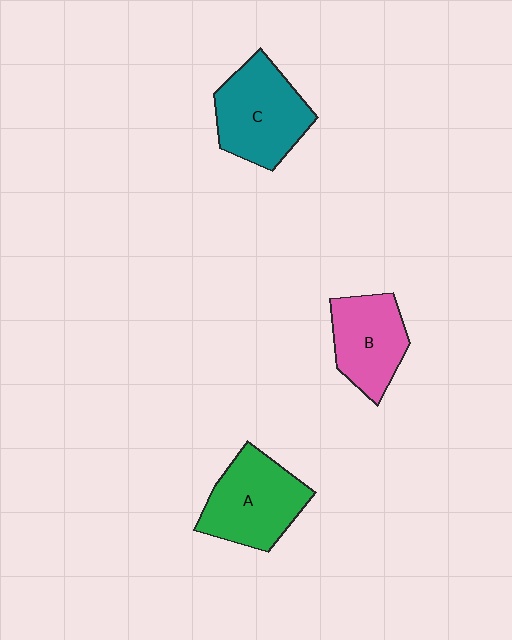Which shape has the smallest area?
Shape B (pink).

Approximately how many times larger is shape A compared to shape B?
Approximately 1.2 times.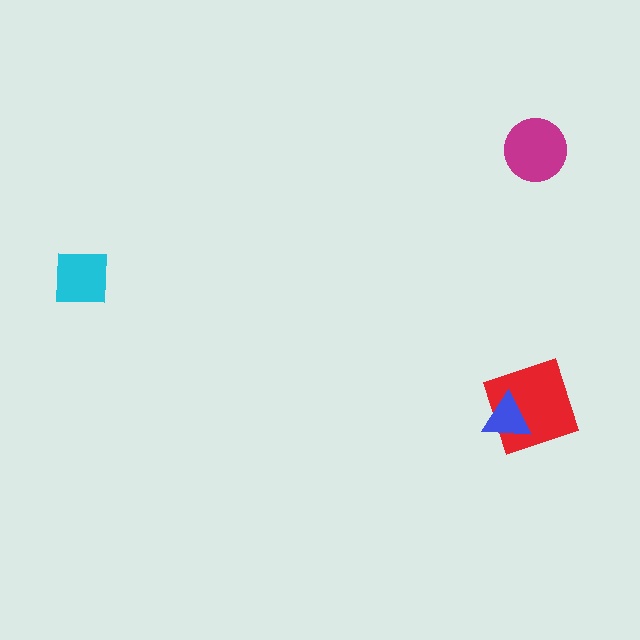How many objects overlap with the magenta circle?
0 objects overlap with the magenta circle.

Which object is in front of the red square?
The blue triangle is in front of the red square.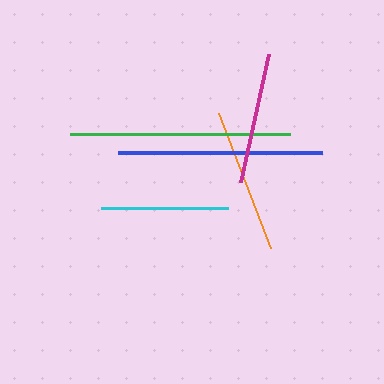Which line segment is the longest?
The green line is the longest at approximately 219 pixels.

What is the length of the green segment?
The green segment is approximately 219 pixels long.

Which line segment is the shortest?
The cyan line is the shortest at approximately 127 pixels.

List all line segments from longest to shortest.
From longest to shortest: green, blue, orange, magenta, cyan.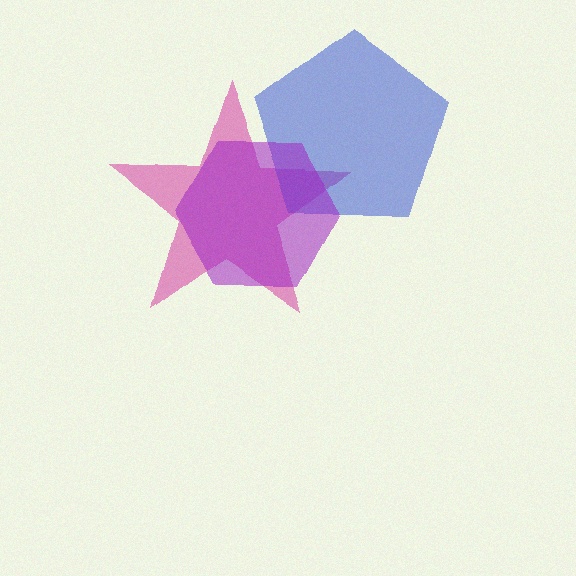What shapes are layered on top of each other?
The layered shapes are: a pink star, a blue pentagon, a purple hexagon.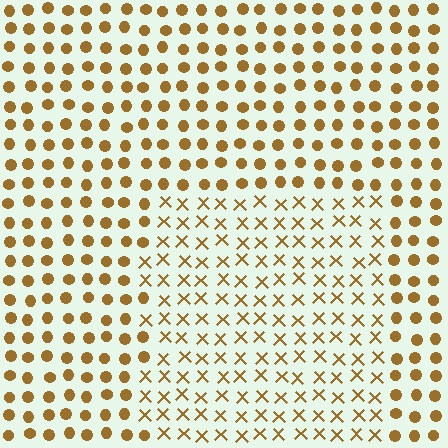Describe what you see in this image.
The image is filled with small brown elements arranged in a uniform grid. A rectangle-shaped region contains X marks, while the surrounding area contains circles. The boundary is defined purely by the change in element shape.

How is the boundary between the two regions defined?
The boundary is defined by a change in element shape: X marks inside vs. circles outside. All elements share the same color and spacing.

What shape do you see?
I see a rectangle.